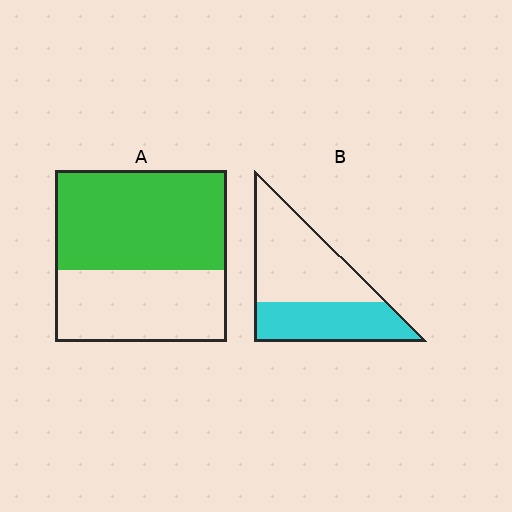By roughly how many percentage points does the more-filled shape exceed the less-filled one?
By roughly 15 percentage points (A over B).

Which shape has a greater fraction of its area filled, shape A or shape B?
Shape A.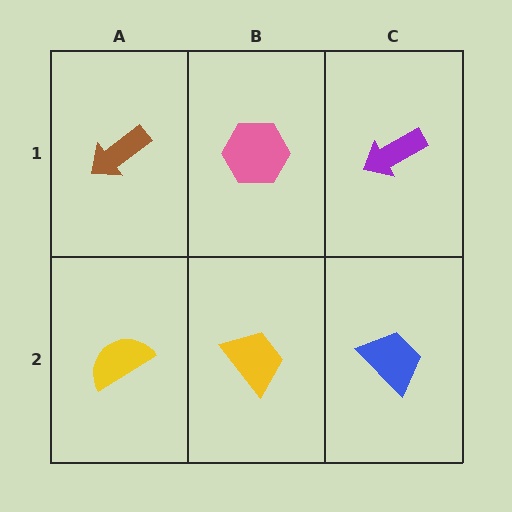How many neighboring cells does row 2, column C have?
2.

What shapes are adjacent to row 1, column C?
A blue trapezoid (row 2, column C), a pink hexagon (row 1, column B).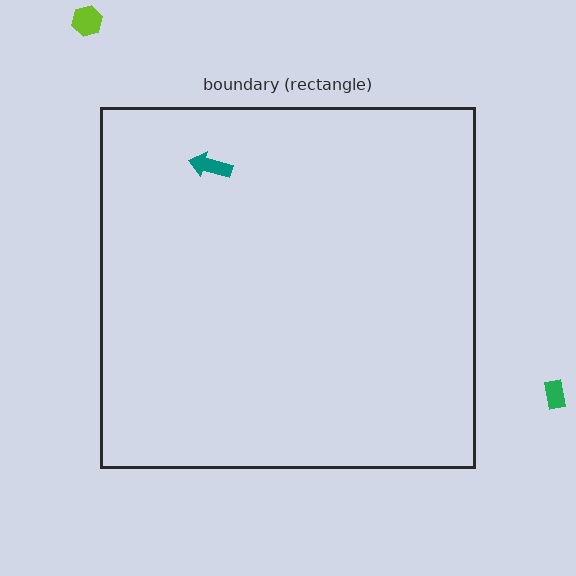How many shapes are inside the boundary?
1 inside, 2 outside.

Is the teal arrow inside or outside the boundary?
Inside.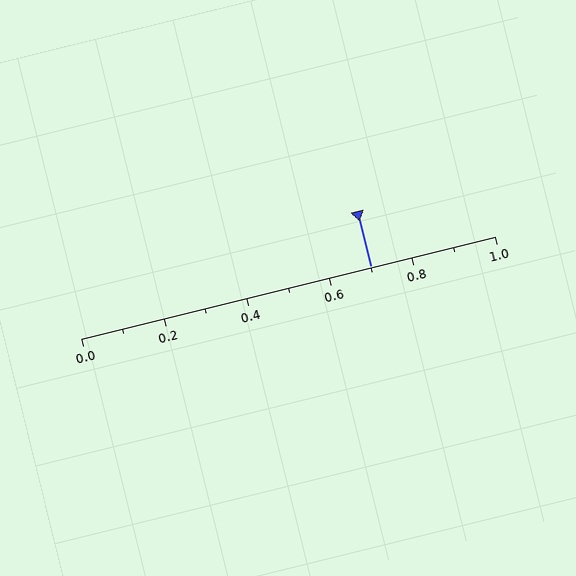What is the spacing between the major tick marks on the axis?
The major ticks are spaced 0.2 apart.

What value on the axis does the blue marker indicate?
The marker indicates approximately 0.7.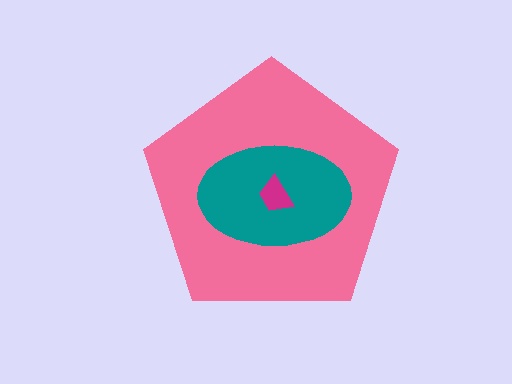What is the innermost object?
The magenta trapezoid.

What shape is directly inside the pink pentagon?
The teal ellipse.